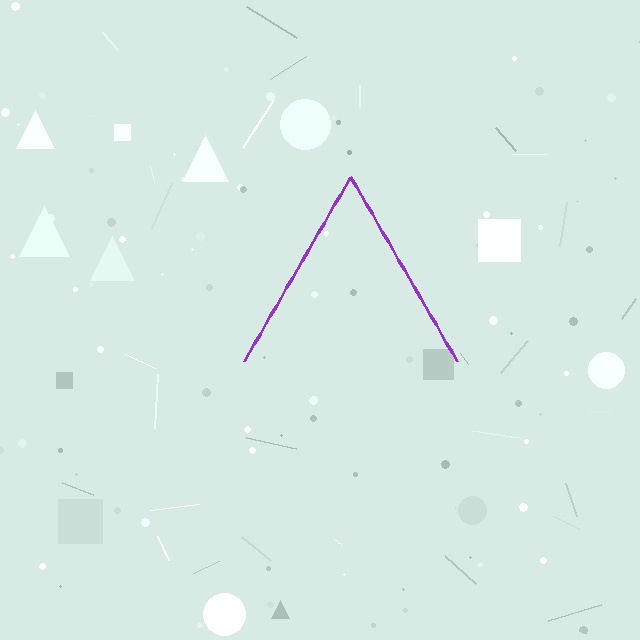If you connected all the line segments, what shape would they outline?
They would outline a triangle.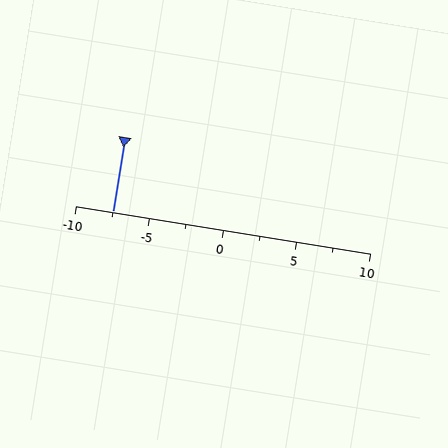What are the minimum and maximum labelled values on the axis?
The axis runs from -10 to 10.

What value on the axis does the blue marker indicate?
The marker indicates approximately -7.5.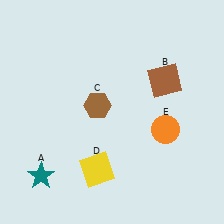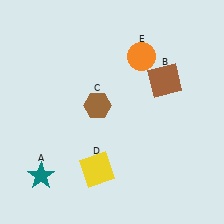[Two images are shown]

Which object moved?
The orange circle (E) moved up.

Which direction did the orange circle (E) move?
The orange circle (E) moved up.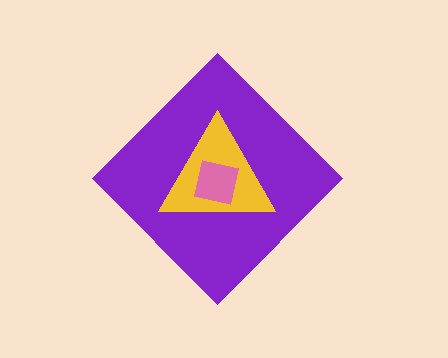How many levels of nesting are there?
3.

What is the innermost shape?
The pink square.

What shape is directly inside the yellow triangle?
The pink square.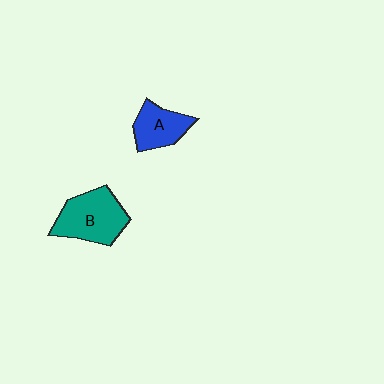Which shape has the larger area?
Shape B (teal).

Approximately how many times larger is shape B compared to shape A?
Approximately 1.5 times.